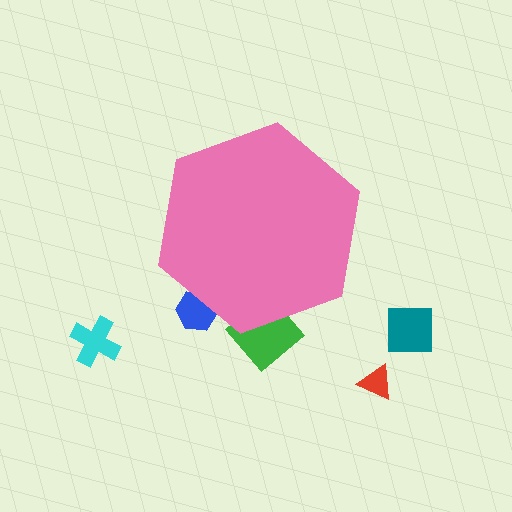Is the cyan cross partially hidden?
No, the cyan cross is fully visible.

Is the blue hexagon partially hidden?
Yes, the blue hexagon is partially hidden behind the pink hexagon.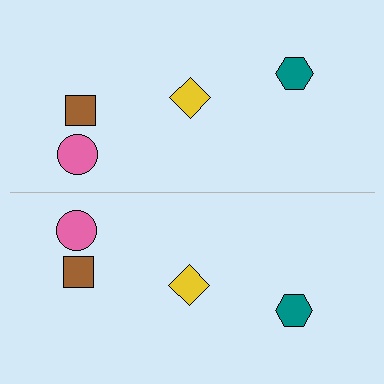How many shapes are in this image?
There are 8 shapes in this image.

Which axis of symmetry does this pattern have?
The pattern has a horizontal axis of symmetry running through the center of the image.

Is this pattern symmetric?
Yes, this pattern has bilateral (reflection) symmetry.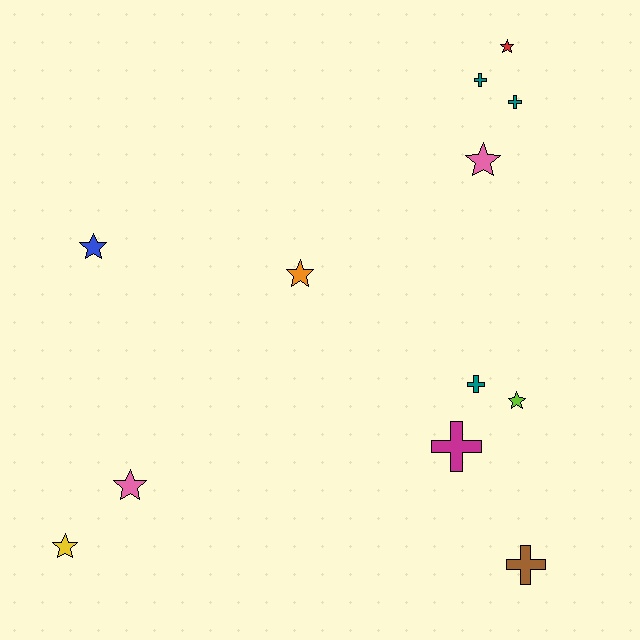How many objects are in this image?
There are 12 objects.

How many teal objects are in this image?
There are 3 teal objects.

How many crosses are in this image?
There are 5 crosses.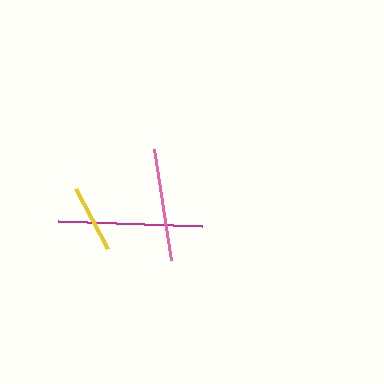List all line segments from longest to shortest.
From longest to shortest: magenta, pink, yellow.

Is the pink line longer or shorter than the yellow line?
The pink line is longer than the yellow line.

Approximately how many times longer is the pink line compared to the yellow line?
The pink line is approximately 1.7 times the length of the yellow line.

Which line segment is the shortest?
The yellow line is the shortest at approximately 68 pixels.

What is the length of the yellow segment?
The yellow segment is approximately 68 pixels long.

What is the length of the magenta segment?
The magenta segment is approximately 144 pixels long.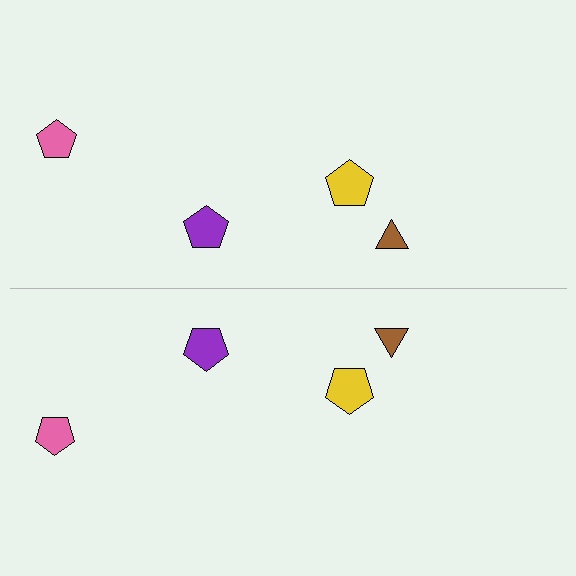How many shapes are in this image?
There are 8 shapes in this image.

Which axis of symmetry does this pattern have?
The pattern has a horizontal axis of symmetry running through the center of the image.